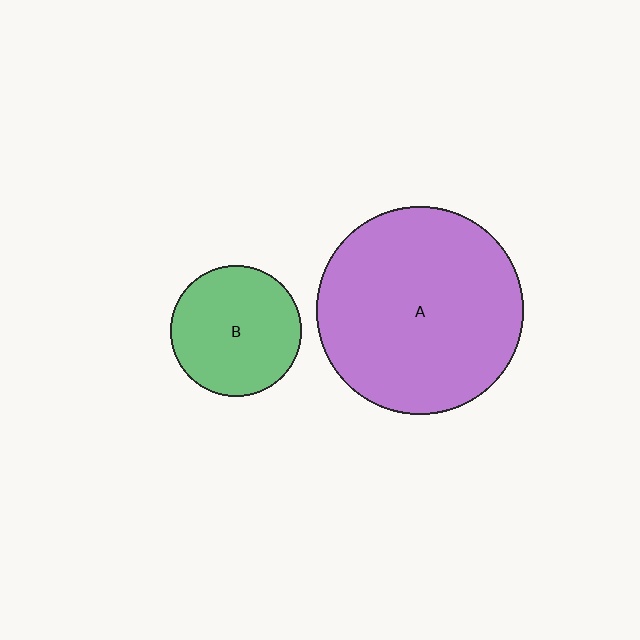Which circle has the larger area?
Circle A (purple).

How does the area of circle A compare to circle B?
Approximately 2.5 times.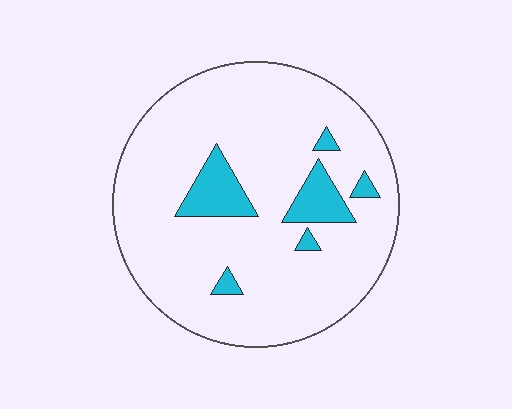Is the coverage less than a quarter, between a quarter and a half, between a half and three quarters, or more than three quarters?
Less than a quarter.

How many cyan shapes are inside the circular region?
6.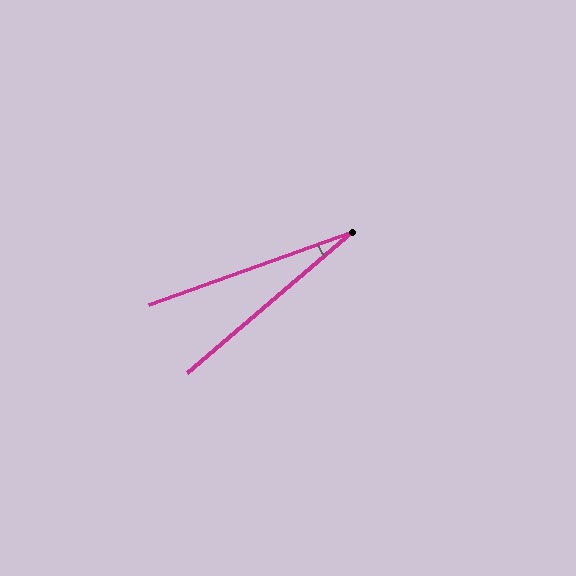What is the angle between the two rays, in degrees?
Approximately 21 degrees.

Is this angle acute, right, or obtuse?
It is acute.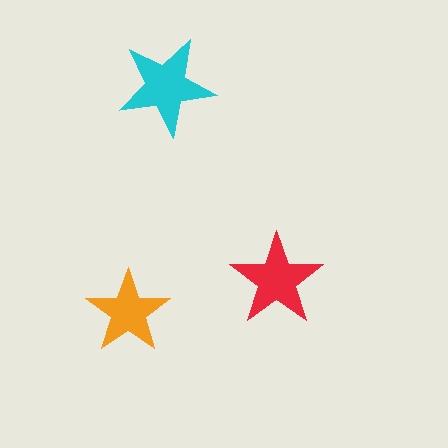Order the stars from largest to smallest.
the cyan one, the red one, the orange one.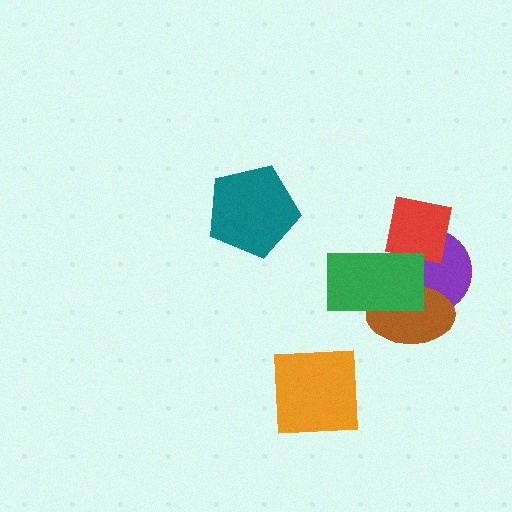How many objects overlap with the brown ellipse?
2 objects overlap with the brown ellipse.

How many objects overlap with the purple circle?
3 objects overlap with the purple circle.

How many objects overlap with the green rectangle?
3 objects overlap with the green rectangle.